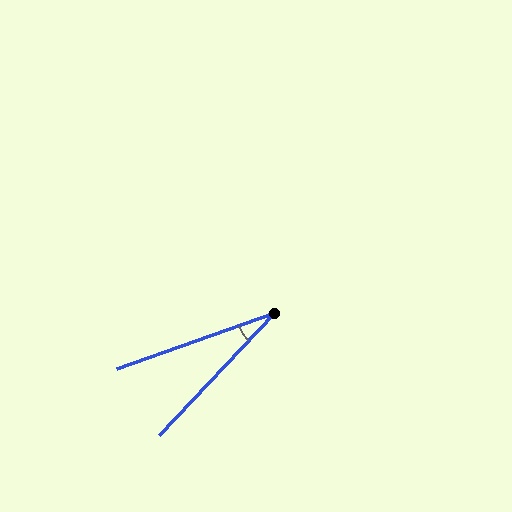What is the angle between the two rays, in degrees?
Approximately 27 degrees.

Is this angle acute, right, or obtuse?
It is acute.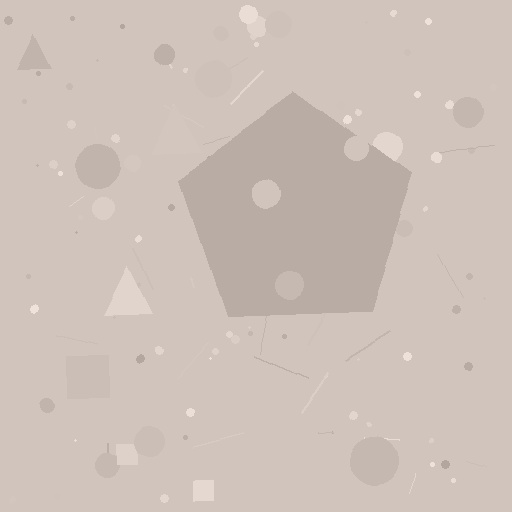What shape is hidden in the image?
A pentagon is hidden in the image.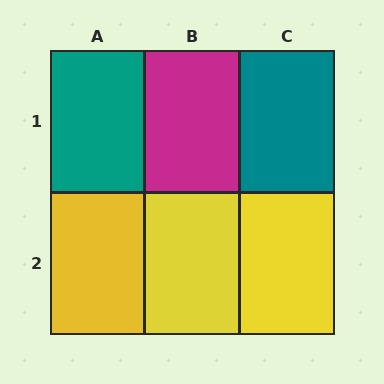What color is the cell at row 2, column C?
Yellow.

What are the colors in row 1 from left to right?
Teal, magenta, teal.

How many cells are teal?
2 cells are teal.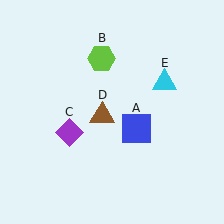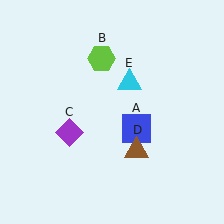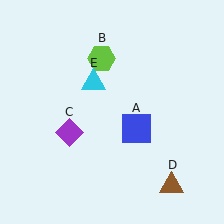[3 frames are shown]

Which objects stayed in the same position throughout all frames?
Blue square (object A) and lime hexagon (object B) and purple diamond (object C) remained stationary.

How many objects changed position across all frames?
2 objects changed position: brown triangle (object D), cyan triangle (object E).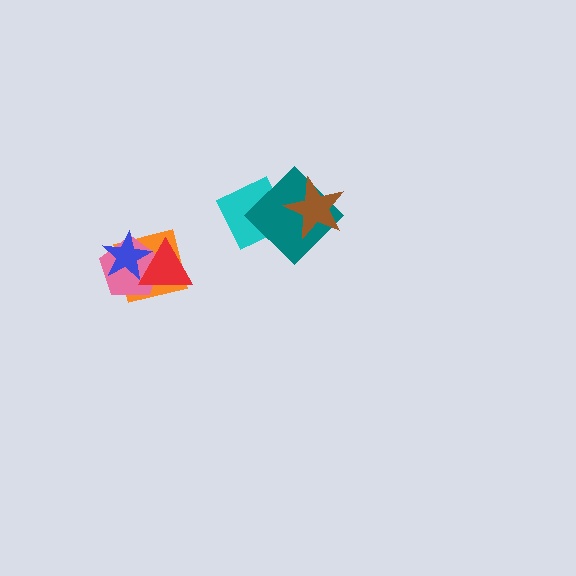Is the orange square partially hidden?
Yes, it is partially covered by another shape.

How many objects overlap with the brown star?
2 objects overlap with the brown star.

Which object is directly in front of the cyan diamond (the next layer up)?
The teal diamond is directly in front of the cyan diamond.